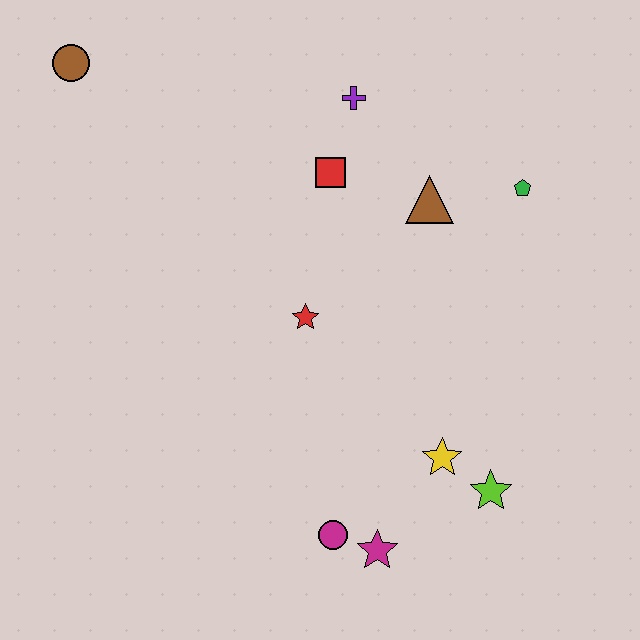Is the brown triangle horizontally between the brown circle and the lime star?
Yes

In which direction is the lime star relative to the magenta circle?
The lime star is to the right of the magenta circle.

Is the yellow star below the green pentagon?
Yes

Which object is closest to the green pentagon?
The brown triangle is closest to the green pentagon.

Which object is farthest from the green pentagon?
The brown circle is farthest from the green pentagon.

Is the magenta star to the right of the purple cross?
Yes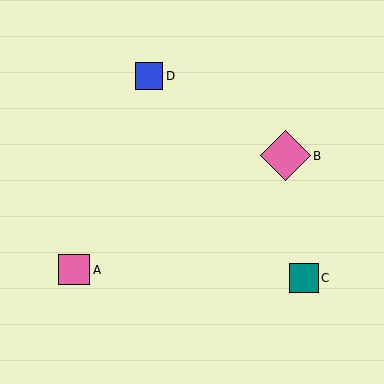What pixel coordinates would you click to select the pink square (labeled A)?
Click at (74, 270) to select the pink square A.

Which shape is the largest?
The pink diamond (labeled B) is the largest.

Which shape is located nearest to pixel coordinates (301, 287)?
The teal square (labeled C) at (304, 278) is nearest to that location.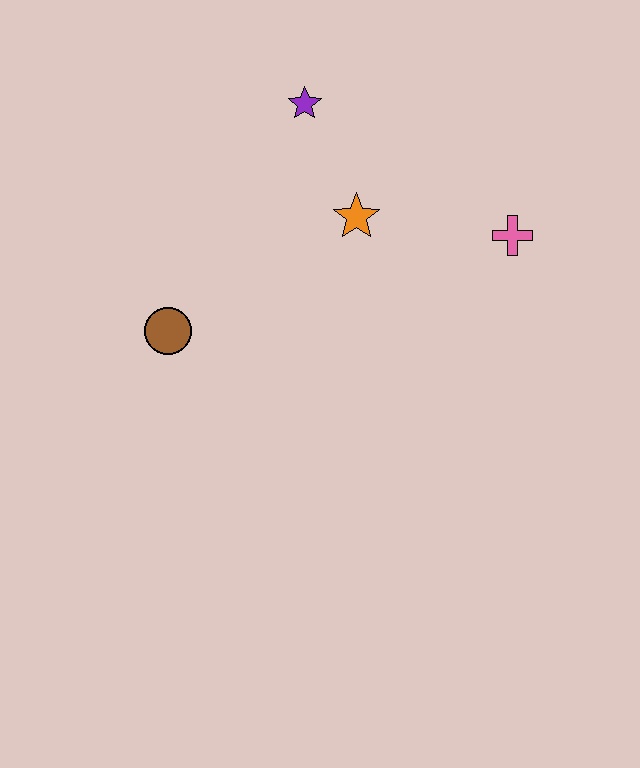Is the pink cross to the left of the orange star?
No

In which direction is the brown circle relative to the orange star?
The brown circle is to the left of the orange star.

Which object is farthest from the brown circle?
The pink cross is farthest from the brown circle.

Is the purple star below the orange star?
No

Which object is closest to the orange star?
The purple star is closest to the orange star.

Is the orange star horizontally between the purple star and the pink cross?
Yes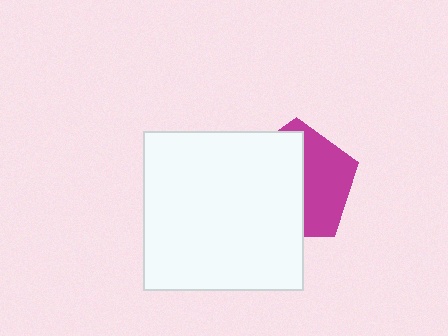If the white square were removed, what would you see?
You would see the complete magenta pentagon.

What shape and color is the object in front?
The object in front is a white square.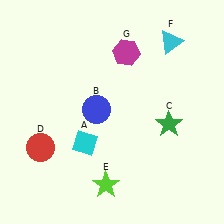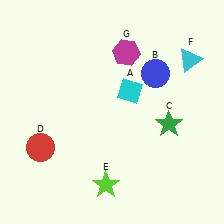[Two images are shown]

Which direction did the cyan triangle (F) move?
The cyan triangle (F) moved right.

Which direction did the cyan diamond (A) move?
The cyan diamond (A) moved up.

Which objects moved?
The objects that moved are: the cyan diamond (A), the blue circle (B), the cyan triangle (F).